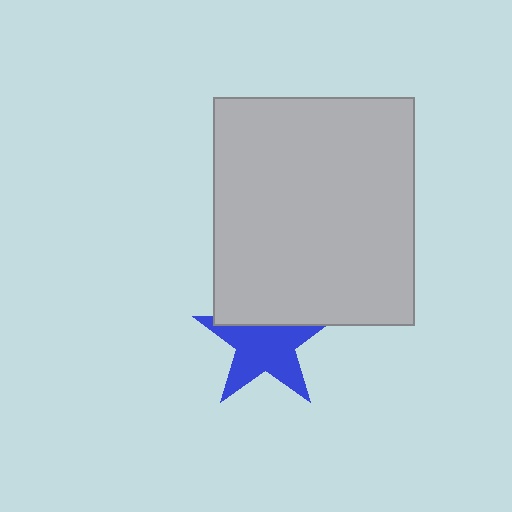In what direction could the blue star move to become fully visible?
The blue star could move down. That would shift it out from behind the light gray rectangle entirely.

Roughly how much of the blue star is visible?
Most of it is visible (roughly 69%).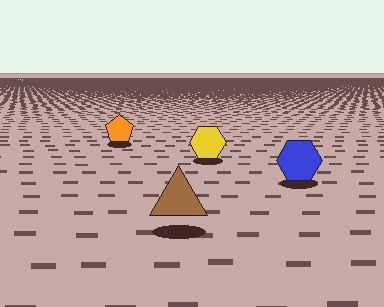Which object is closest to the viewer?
The brown triangle is closest. The texture marks near it are larger and more spread out.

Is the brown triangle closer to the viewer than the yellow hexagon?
Yes. The brown triangle is closer — you can tell from the texture gradient: the ground texture is coarser near it.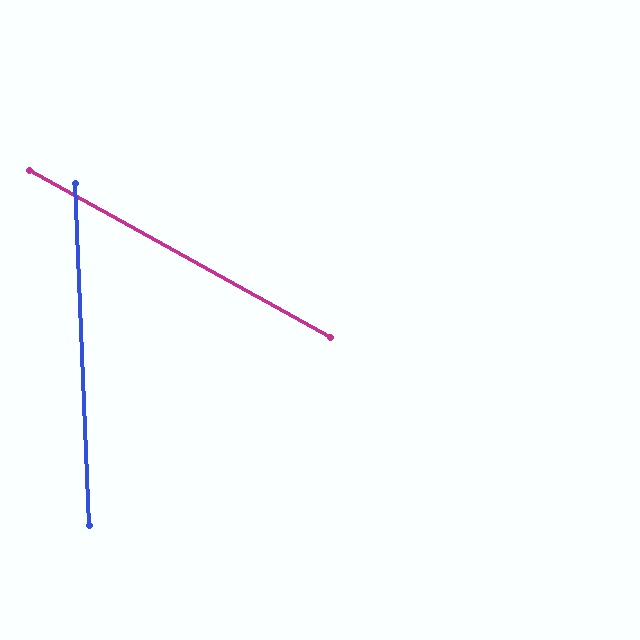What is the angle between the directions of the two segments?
Approximately 59 degrees.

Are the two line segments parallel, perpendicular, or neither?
Neither parallel nor perpendicular — they differ by about 59°.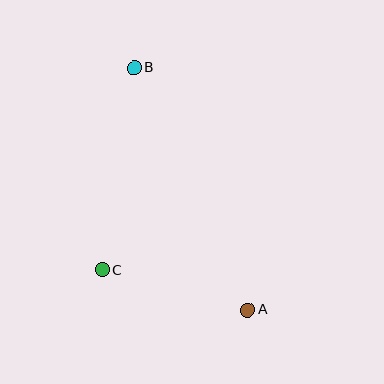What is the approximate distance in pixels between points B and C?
The distance between B and C is approximately 204 pixels.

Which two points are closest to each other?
Points A and C are closest to each other.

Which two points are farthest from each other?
Points A and B are farthest from each other.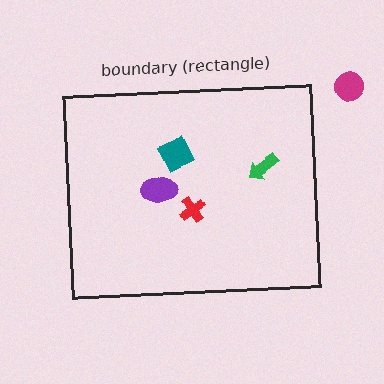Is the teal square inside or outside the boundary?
Inside.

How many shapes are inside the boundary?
4 inside, 1 outside.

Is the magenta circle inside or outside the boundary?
Outside.